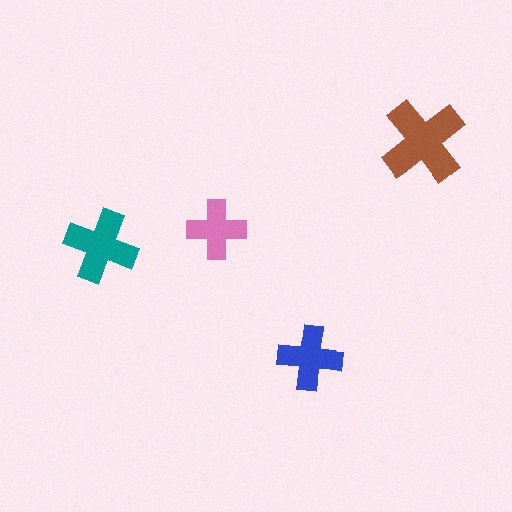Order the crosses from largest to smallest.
the brown one, the teal one, the blue one, the pink one.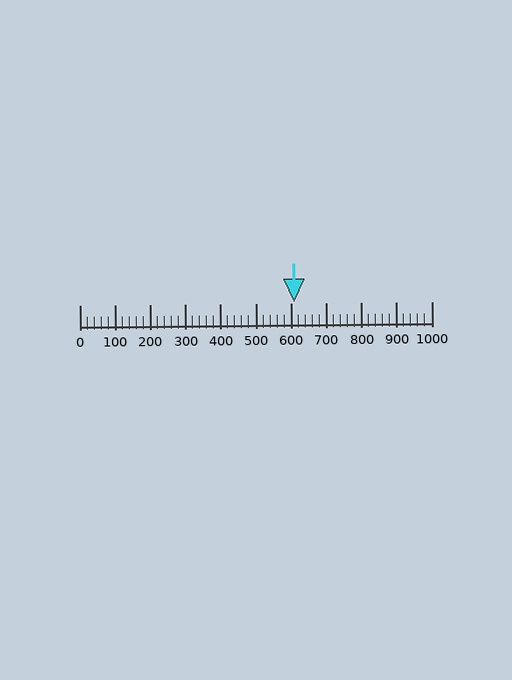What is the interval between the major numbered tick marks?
The major tick marks are spaced 100 units apart.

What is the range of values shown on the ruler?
The ruler shows values from 0 to 1000.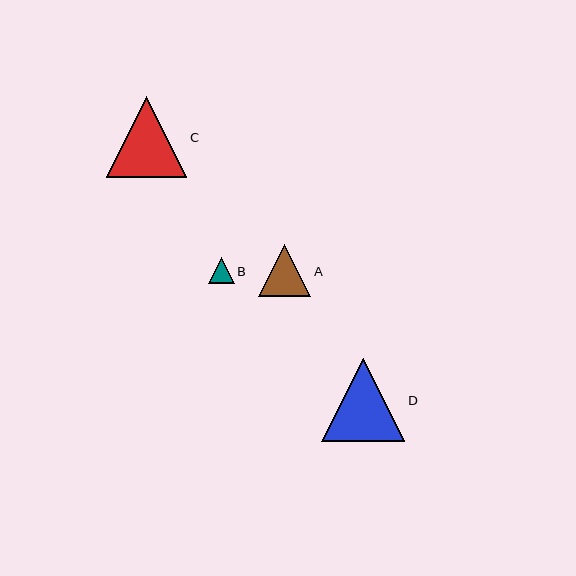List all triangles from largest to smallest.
From largest to smallest: D, C, A, B.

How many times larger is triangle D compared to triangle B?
Triangle D is approximately 3.2 times the size of triangle B.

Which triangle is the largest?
Triangle D is the largest with a size of approximately 83 pixels.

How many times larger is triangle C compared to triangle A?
Triangle C is approximately 1.6 times the size of triangle A.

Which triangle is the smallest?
Triangle B is the smallest with a size of approximately 26 pixels.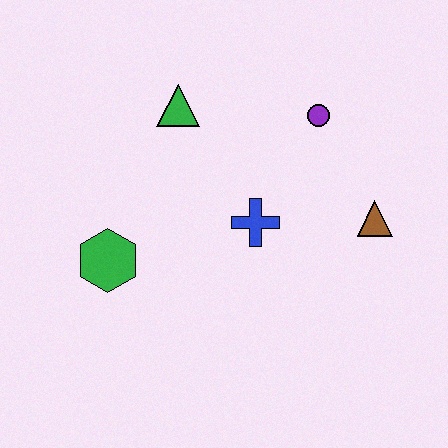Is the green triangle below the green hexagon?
No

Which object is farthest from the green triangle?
The brown triangle is farthest from the green triangle.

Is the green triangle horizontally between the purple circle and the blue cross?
No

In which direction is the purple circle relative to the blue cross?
The purple circle is above the blue cross.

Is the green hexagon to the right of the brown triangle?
No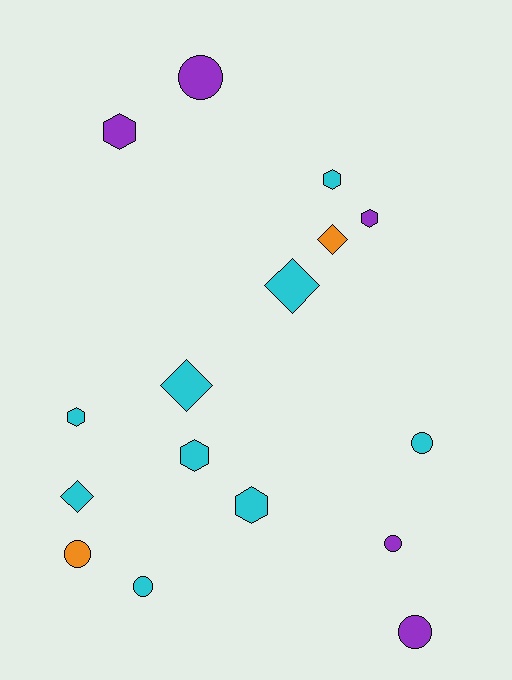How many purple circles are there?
There are 3 purple circles.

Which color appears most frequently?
Cyan, with 9 objects.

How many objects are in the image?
There are 16 objects.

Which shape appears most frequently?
Circle, with 6 objects.